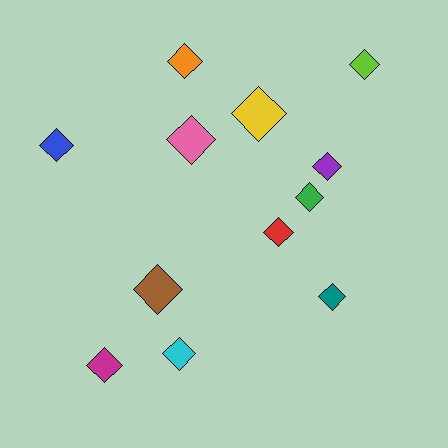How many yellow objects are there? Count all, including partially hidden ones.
There is 1 yellow object.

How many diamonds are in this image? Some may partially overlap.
There are 12 diamonds.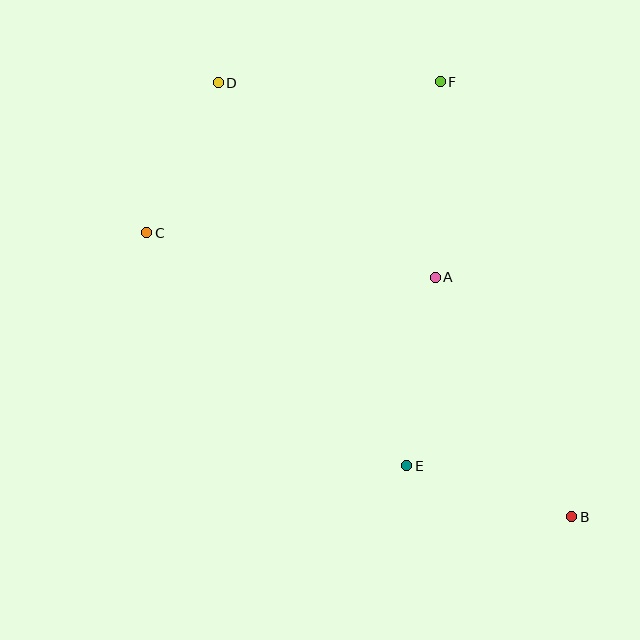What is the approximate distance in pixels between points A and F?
The distance between A and F is approximately 196 pixels.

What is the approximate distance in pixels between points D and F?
The distance between D and F is approximately 222 pixels.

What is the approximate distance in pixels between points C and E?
The distance between C and E is approximately 349 pixels.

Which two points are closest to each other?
Points C and D are closest to each other.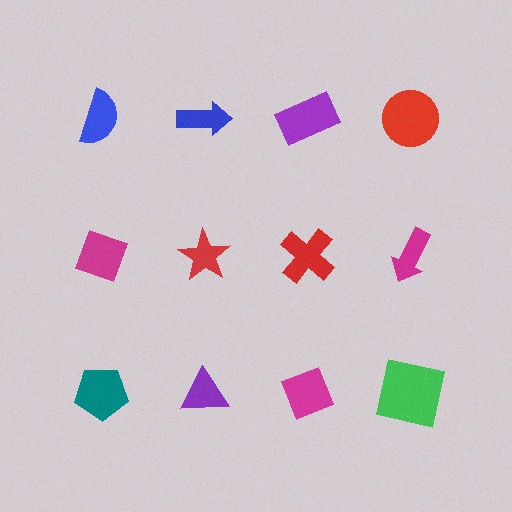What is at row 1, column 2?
A blue arrow.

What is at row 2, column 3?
A red cross.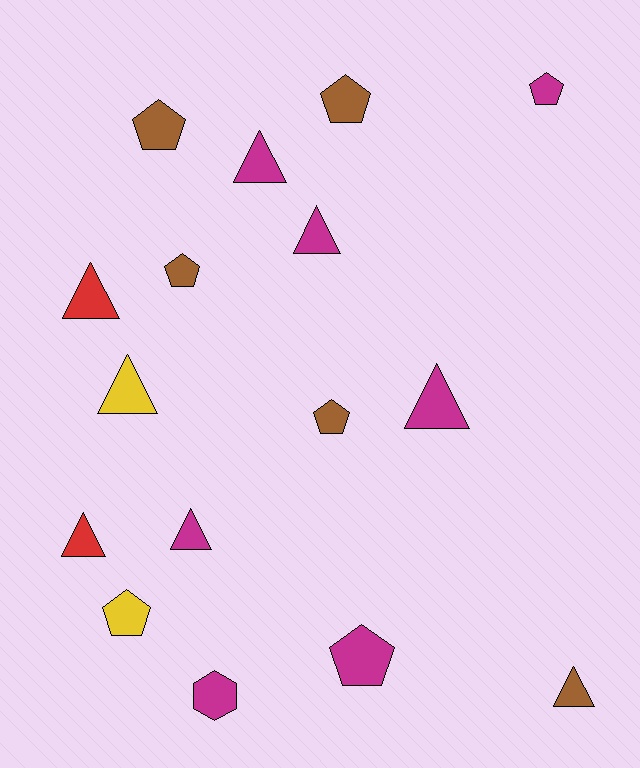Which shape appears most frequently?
Triangle, with 8 objects.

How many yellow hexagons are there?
There are no yellow hexagons.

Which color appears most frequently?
Magenta, with 7 objects.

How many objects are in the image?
There are 16 objects.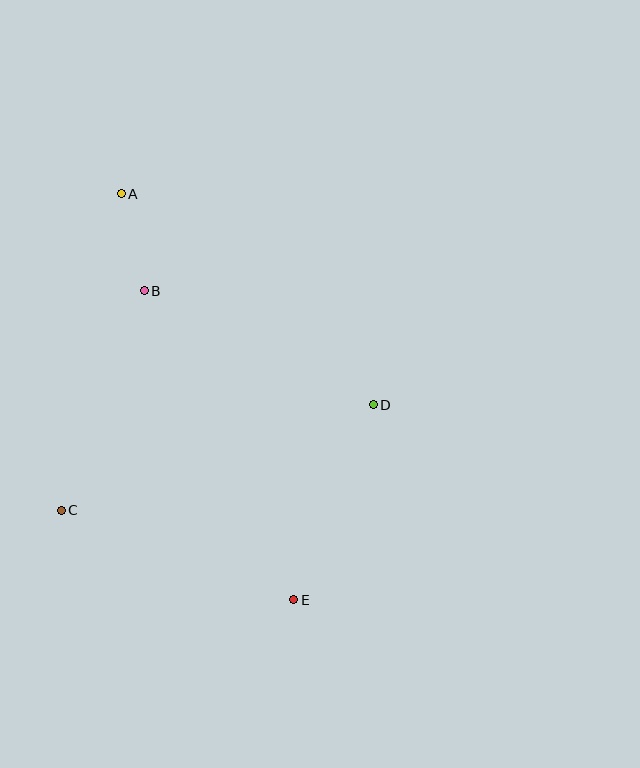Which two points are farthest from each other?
Points A and E are farthest from each other.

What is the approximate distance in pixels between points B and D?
The distance between B and D is approximately 256 pixels.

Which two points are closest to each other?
Points A and B are closest to each other.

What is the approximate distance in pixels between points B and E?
The distance between B and E is approximately 343 pixels.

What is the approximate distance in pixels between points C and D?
The distance between C and D is approximately 329 pixels.